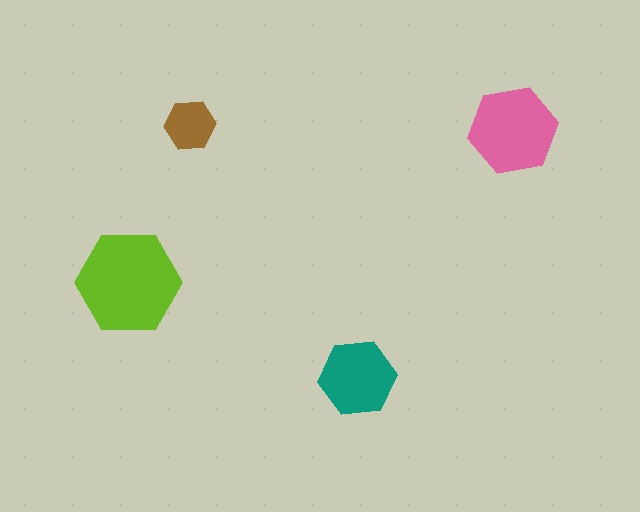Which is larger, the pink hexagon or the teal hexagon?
The pink one.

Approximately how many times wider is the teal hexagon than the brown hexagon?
About 1.5 times wider.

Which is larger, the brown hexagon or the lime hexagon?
The lime one.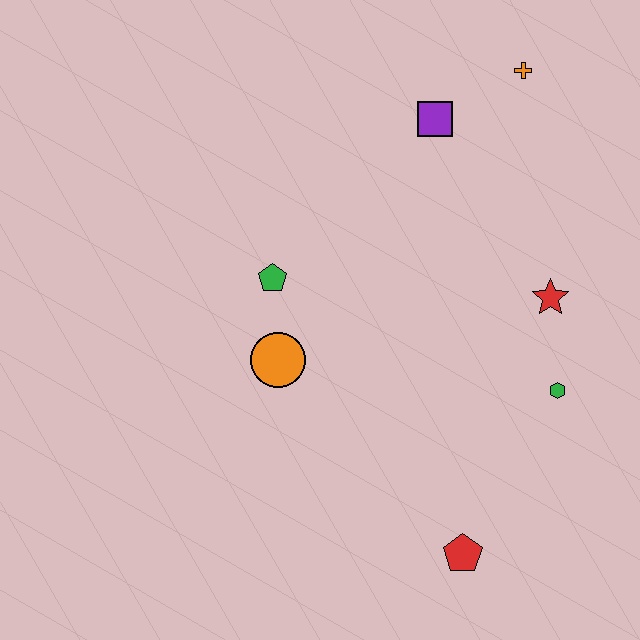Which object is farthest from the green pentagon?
The red pentagon is farthest from the green pentagon.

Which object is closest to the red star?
The green hexagon is closest to the red star.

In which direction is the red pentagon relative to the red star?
The red pentagon is below the red star.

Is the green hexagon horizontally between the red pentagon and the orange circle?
No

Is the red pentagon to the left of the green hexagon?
Yes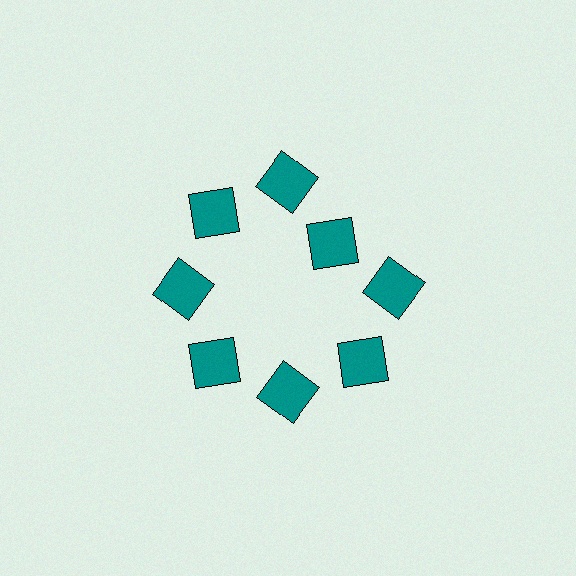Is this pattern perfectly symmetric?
No. The 8 teal squares are arranged in a ring, but one element near the 2 o'clock position is pulled inward toward the center, breaking the 8-fold rotational symmetry.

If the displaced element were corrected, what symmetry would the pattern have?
It would have 8-fold rotational symmetry — the pattern would map onto itself every 45 degrees.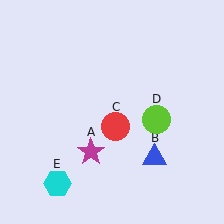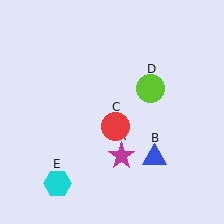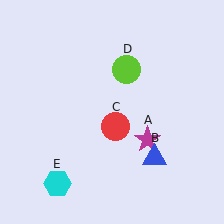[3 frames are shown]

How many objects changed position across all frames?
2 objects changed position: magenta star (object A), lime circle (object D).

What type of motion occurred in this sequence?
The magenta star (object A), lime circle (object D) rotated counterclockwise around the center of the scene.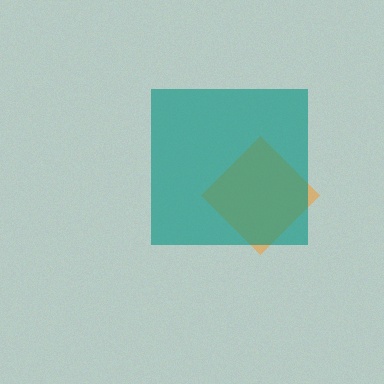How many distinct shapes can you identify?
There are 2 distinct shapes: an orange diamond, a teal square.